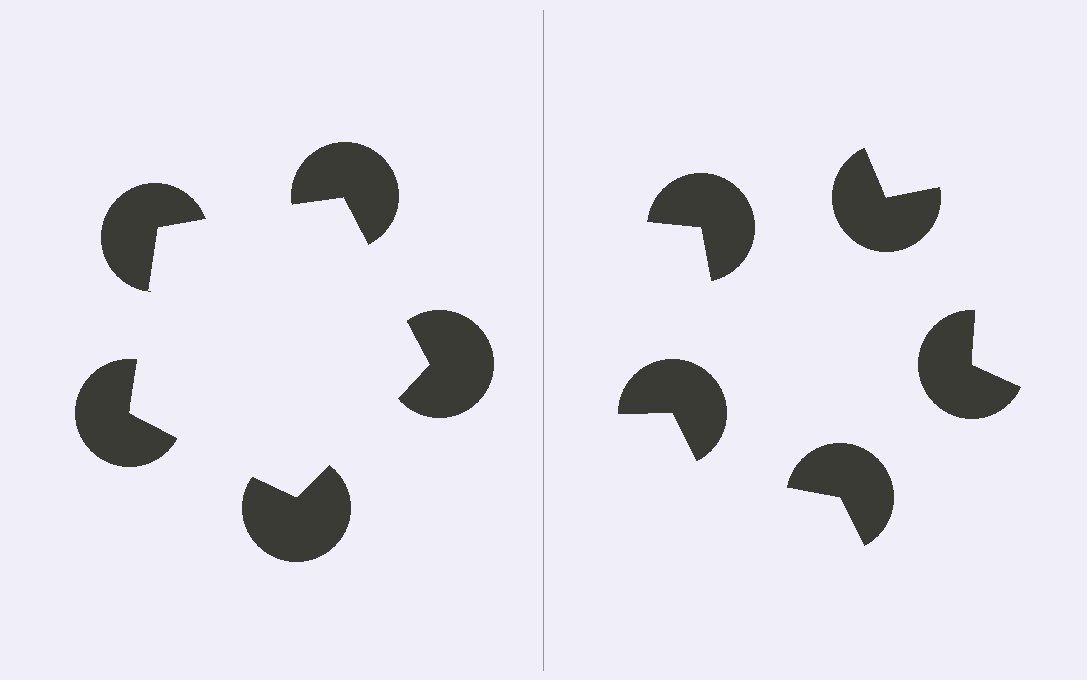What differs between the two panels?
The pac-man discs are positioned identically on both sides; only the wedge orientations differ. On the left they align to a pentagon; on the right they are misaligned.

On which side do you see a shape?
An illusory pentagon appears on the left side. On the right side the wedge cuts are rotated, so no coherent shape forms.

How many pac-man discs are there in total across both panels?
10 — 5 on each side.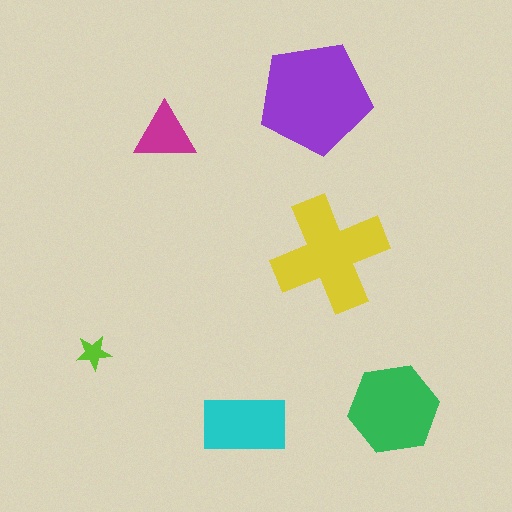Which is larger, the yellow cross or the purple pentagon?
The purple pentagon.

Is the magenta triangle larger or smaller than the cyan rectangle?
Smaller.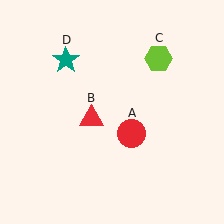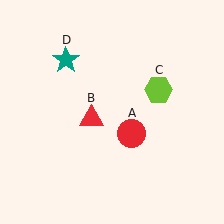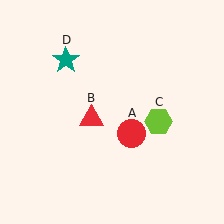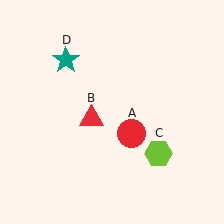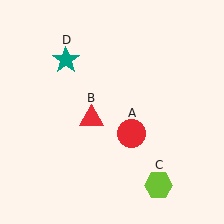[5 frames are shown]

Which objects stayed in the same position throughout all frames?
Red circle (object A) and red triangle (object B) and teal star (object D) remained stationary.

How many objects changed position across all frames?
1 object changed position: lime hexagon (object C).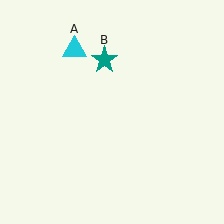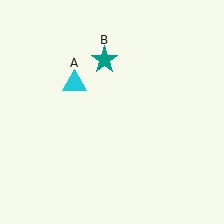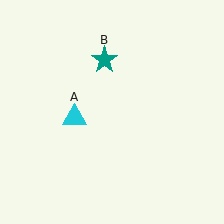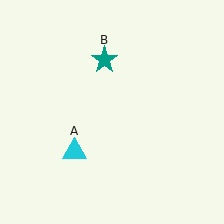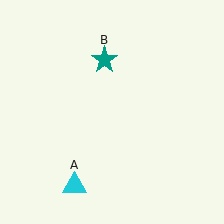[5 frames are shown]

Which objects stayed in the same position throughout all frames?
Teal star (object B) remained stationary.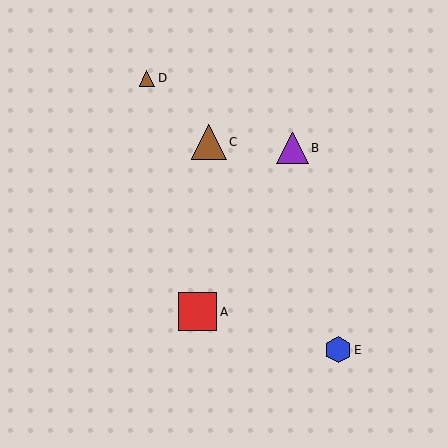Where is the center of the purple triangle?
The center of the purple triangle is at (292, 148).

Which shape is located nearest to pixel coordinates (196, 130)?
The brown triangle (labeled C) at (209, 142) is nearest to that location.